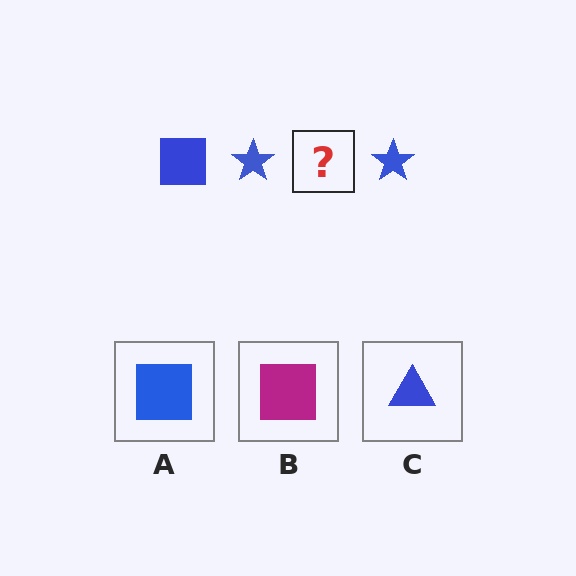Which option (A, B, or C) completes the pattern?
A.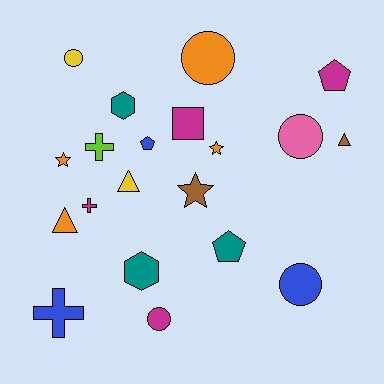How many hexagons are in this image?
There are 2 hexagons.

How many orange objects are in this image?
There are 4 orange objects.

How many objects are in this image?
There are 20 objects.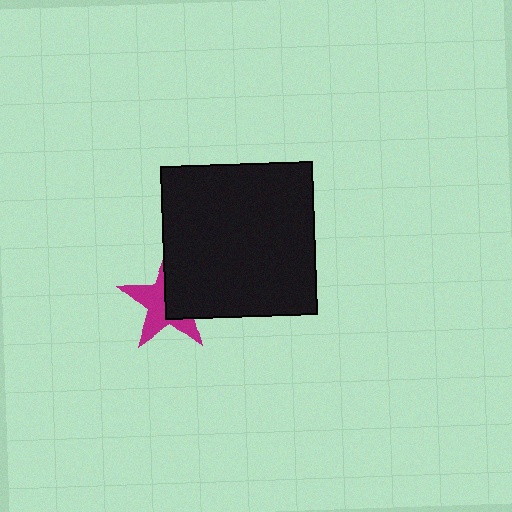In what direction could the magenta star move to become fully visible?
The magenta star could move left. That would shift it out from behind the black square entirely.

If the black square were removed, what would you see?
You would see the complete magenta star.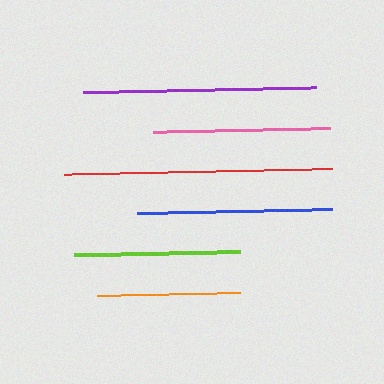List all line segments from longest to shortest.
From longest to shortest: red, purple, blue, pink, lime, orange.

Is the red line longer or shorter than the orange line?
The red line is longer than the orange line.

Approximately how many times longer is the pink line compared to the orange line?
The pink line is approximately 1.2 times the length of the orange line.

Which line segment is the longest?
The red line is the longest at approximately 268 pixels.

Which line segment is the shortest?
The orange line is the shortest at approximately 144 pixels.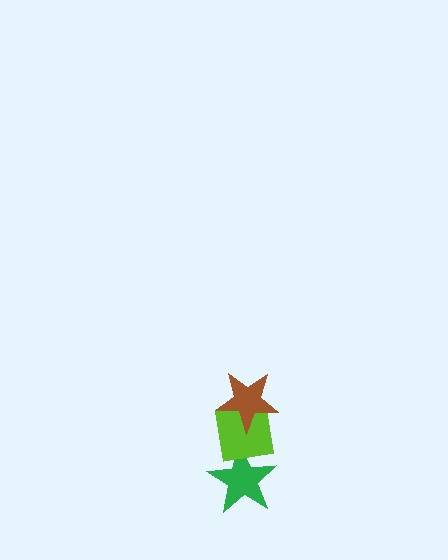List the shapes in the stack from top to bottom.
From top to bottom: the brown star, the lime square, the green star.